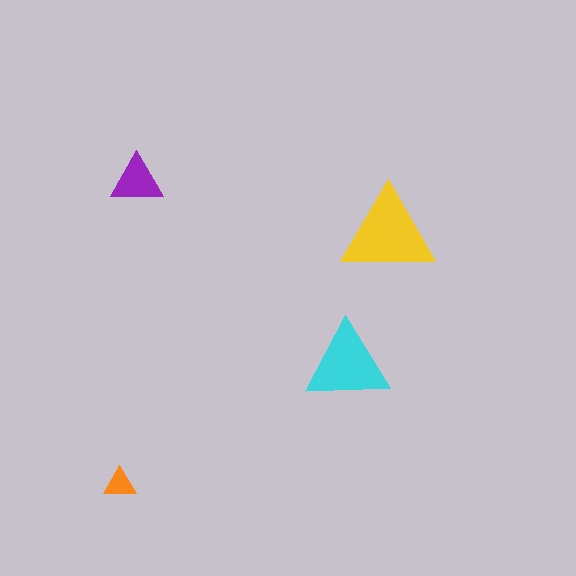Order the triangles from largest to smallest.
the yellow one, the cyan one, the purple one, the orange one.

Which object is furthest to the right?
The yellow triangle is rightmost.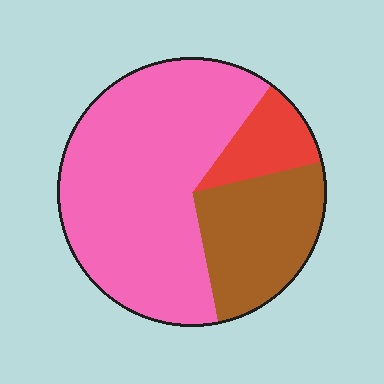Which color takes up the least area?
Red, at roughly 10%.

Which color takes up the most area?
Pink, at roughly 65%.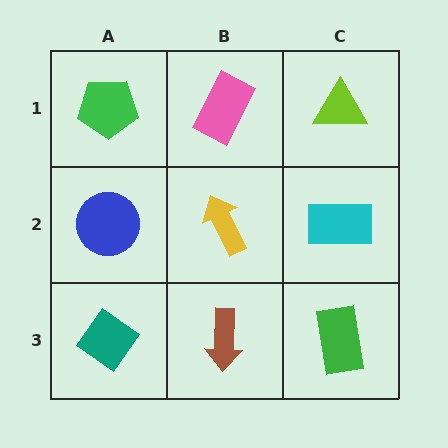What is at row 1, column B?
A pink rectangle.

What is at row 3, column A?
A teal diamond.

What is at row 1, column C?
A lime triangle.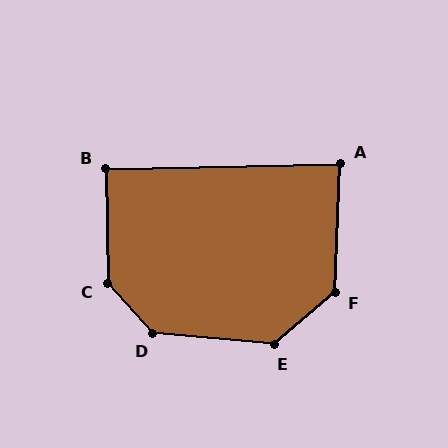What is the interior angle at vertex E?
Approximately 134 degrees (obtuse).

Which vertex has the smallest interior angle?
A, at approximately 87 degrees.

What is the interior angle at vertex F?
Approximately 133 degrees (obtuse).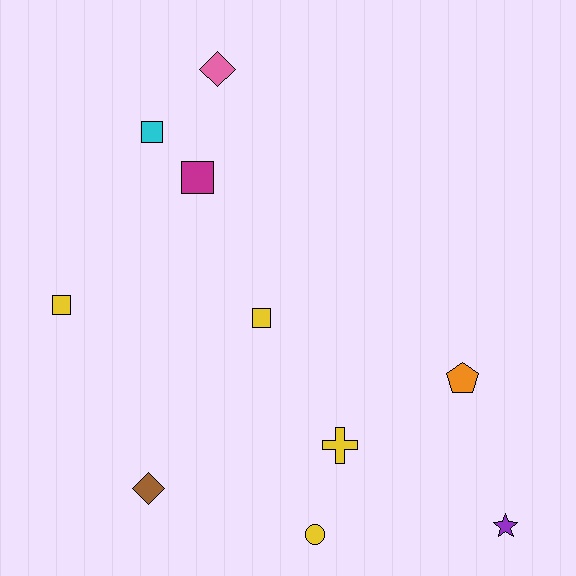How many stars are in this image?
There is 1 star.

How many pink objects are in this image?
There is 1 pink object.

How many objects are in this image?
There are 10 objects.